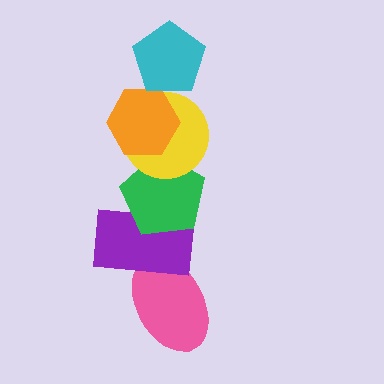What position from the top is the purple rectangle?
The purple rectangle is 5th from the top.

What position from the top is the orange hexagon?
The orange hexagon is 2nd from the top.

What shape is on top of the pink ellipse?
The purple rectangle is on top of the pink ellipse.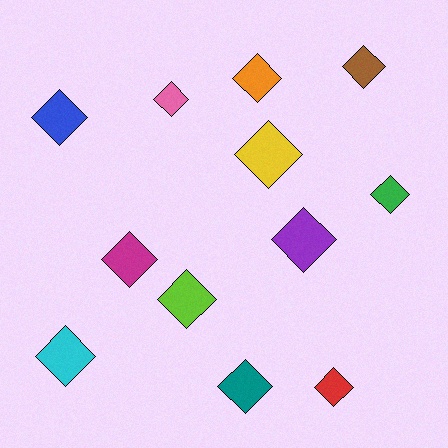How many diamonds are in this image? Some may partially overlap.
There are 12 diamonds.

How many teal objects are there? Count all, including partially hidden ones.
There is 1 teal object.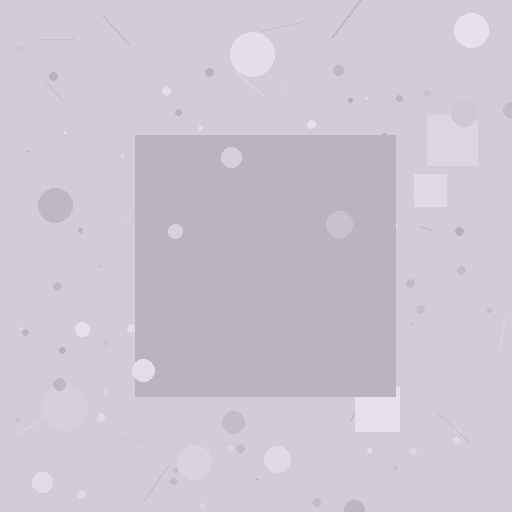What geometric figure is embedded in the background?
A square is embedded in the background.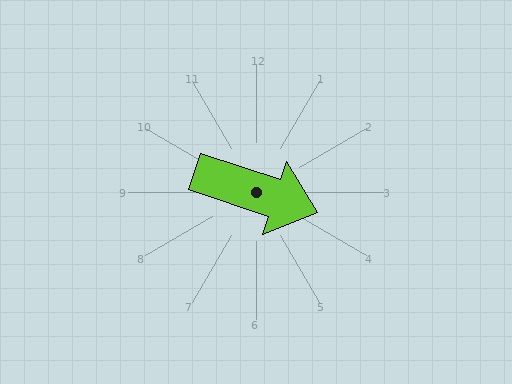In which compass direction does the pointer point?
East.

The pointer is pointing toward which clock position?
Roughly 4 o'clock.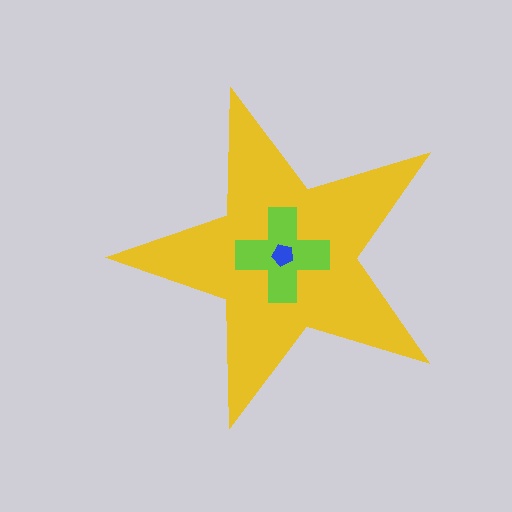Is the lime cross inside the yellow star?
Yes.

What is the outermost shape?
The yellow star.